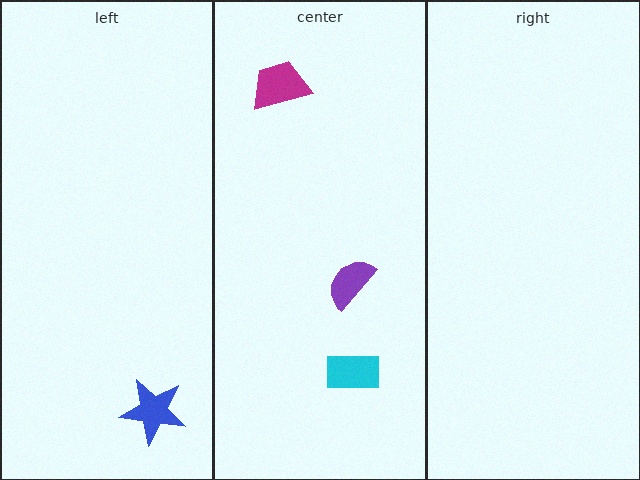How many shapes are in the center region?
3.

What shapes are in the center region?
The purple semicircle, the magenta trapezoid, the cyan rectangle.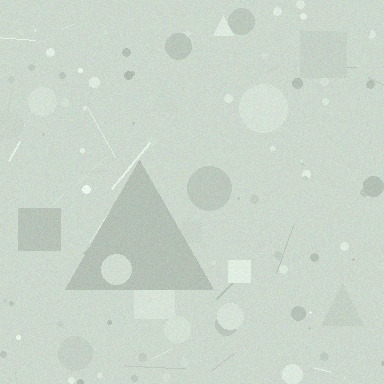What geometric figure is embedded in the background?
A triangle is embedded in the background.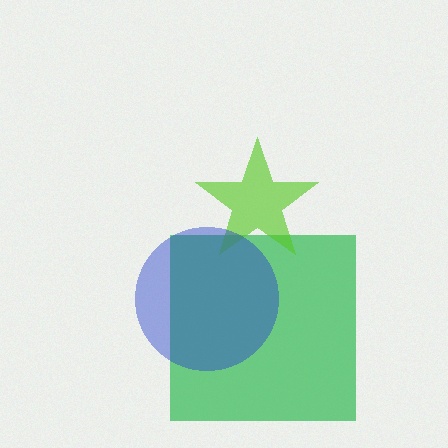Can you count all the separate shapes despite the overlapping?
Yes, there are 3 separate shapes.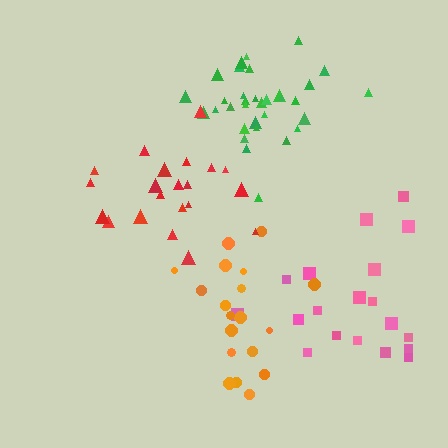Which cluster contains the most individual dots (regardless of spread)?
Green (33).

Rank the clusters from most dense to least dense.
green, red, orange, pink.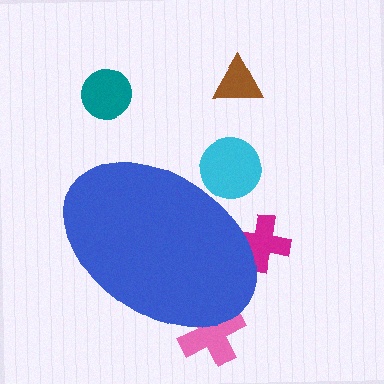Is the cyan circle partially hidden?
Yes, the cyan circle is partially hidden behind the blue ellipse.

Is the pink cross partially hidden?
Yes, the pink cross is partially hidden behind the blue ellipse.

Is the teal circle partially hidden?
No, the teal circle is fully visible.